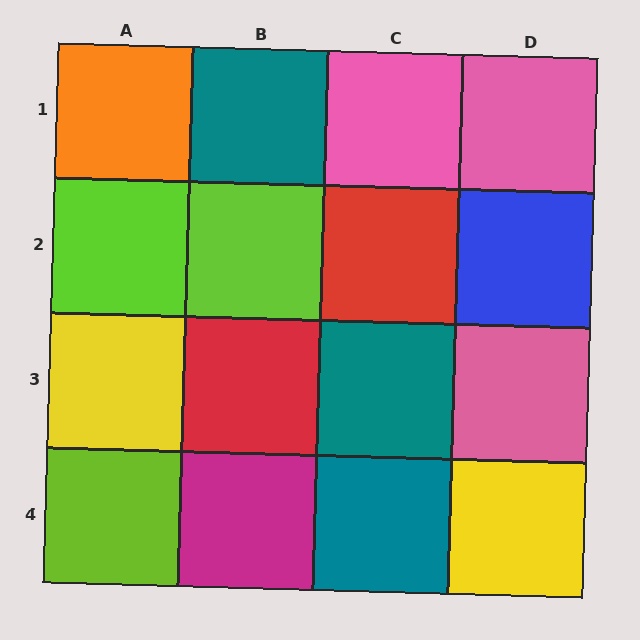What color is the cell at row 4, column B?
Magenta.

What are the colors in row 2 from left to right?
Lime, lime, red, blue.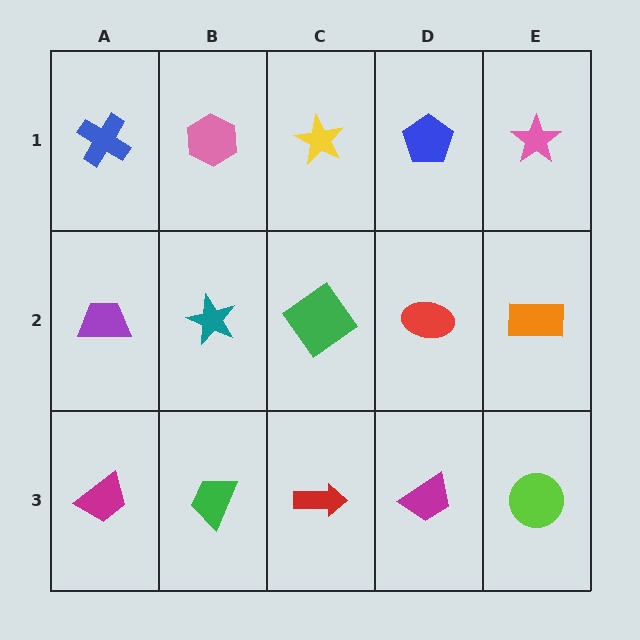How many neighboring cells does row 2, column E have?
3.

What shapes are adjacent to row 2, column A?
A blue cross (row 1, column A), a magenta trapezoid (row 3, column A), a teal star (row 2, column B).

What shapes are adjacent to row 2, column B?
A pink hexagon (row 1, column B), a green trapezoid (row 3, column B), a purple trapezoid (row 2, column A), a green diamond (row 2, column C).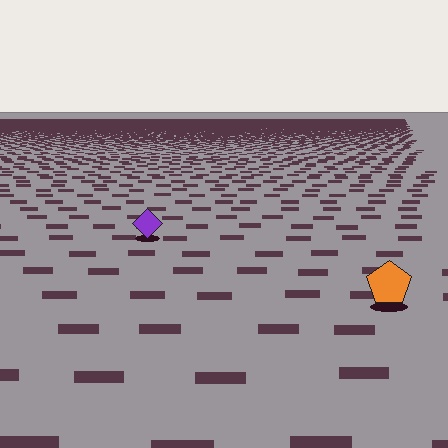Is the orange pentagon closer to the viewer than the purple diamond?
Yes. The orange pentagon is closer — you can tell from the texture gradient: the ground texture is coarser near it.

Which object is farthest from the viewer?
The purple diamond is farthest from the viewer. It appears smaller and the ground texture around it is denser.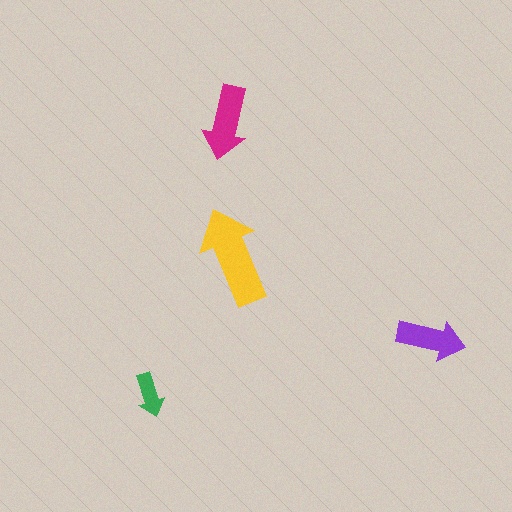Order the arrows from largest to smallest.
the yellow one, the magenta one, the purple one, the green one.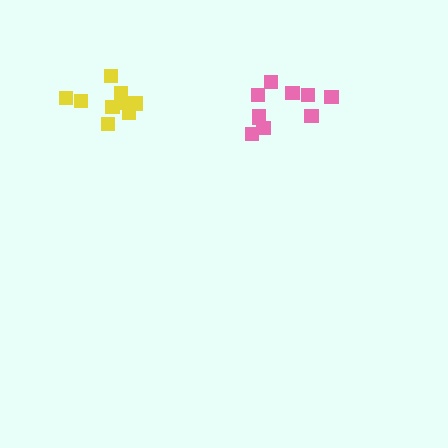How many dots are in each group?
Group 1: 10 dots, Group 2: 9 dots (19 total).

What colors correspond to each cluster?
The clusters are colored: pink, yellow.